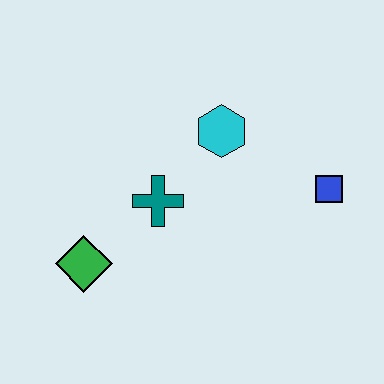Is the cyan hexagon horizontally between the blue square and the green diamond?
Yes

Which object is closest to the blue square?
The cyan hexagon is closest to the blue square.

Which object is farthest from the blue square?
The green diamond is farthest from the blue square.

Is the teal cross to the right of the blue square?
No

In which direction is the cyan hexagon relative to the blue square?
The cyan hexagon is to the left of the blue square.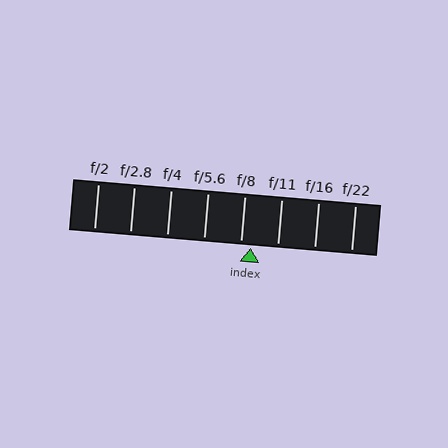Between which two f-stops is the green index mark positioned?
The index mark is between f/8 and f/11.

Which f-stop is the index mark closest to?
The index mark is closest to f/8.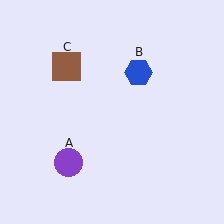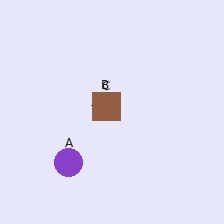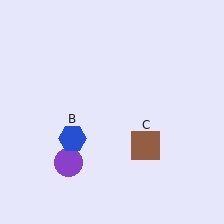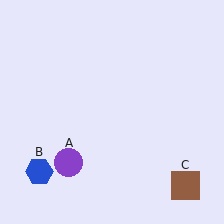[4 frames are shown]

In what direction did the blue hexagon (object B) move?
The blue hexagon (object B) moved down and to the left.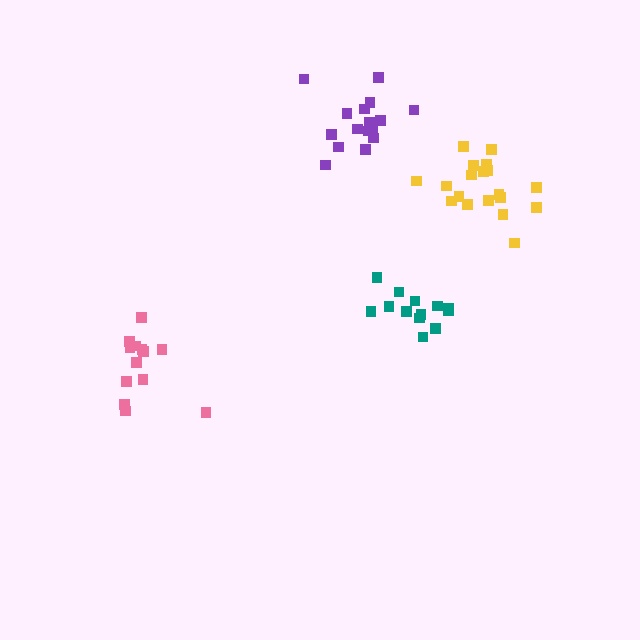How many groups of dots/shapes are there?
There are 4 groups.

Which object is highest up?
The purple cluster is topmost.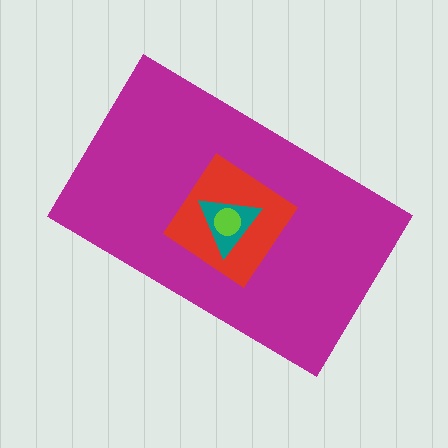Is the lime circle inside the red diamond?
Yes.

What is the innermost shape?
The lime circle.